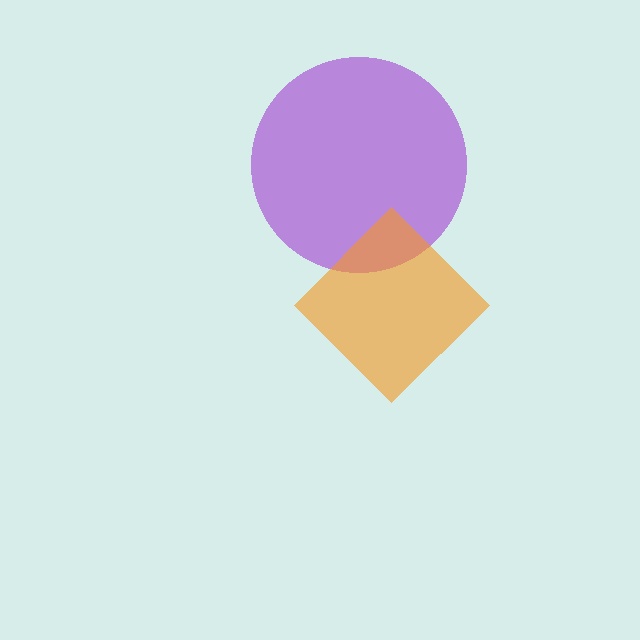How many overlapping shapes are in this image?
There are 2 overlapping shapes in the image.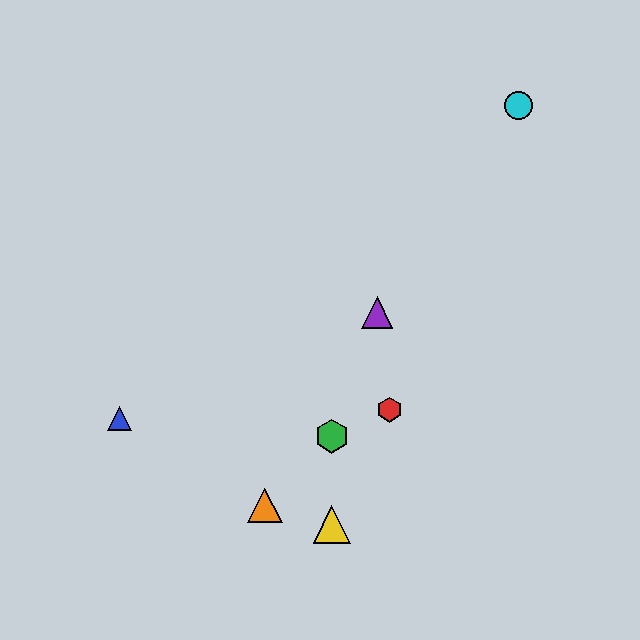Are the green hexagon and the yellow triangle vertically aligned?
Yes, both are at x≈332.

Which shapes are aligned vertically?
The green hexagon, the yellow triangle are aligned vertically.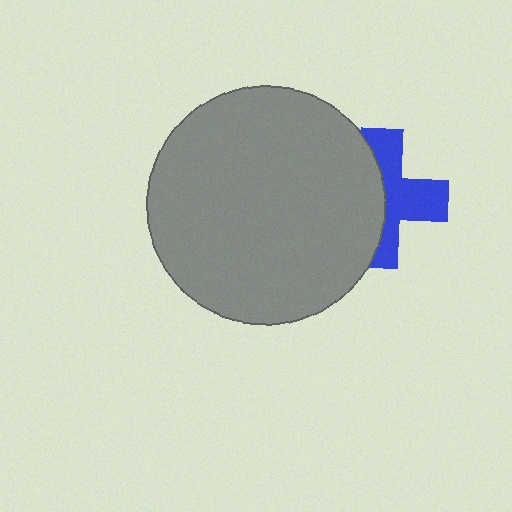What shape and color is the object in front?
The object in front is a gray circle.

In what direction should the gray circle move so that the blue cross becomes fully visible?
The gray circle should move left. That is the shortest direction to clear the overlap and leave the blue cross fully visible.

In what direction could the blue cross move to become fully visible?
The blue cross could move right. That would shift it out from behind the gray circle entirely.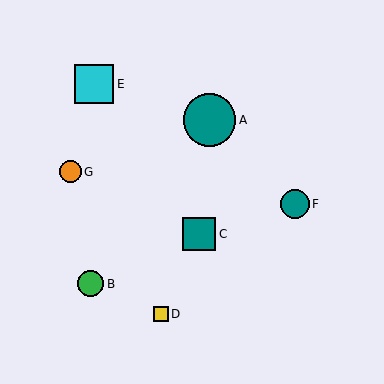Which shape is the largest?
The teal circle (labeled A) is the largest.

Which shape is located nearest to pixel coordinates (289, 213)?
The teal circle (labeled F) at (295, 204) is nearest to that location.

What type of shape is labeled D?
Shape D is a yellow square.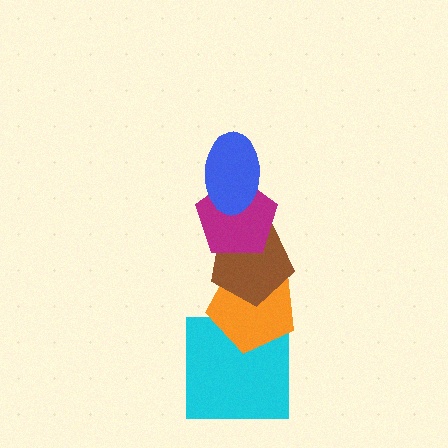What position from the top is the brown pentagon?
The brown pentagon is 3rd from the top.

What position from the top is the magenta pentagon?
The magenta pentagon is 2nd from the top.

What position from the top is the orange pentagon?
The orange pentagon is 4th from the top.